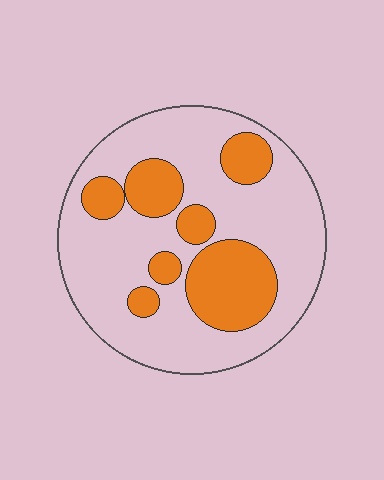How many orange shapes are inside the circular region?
7.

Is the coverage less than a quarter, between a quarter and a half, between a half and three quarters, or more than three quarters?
Between a quarter and a half.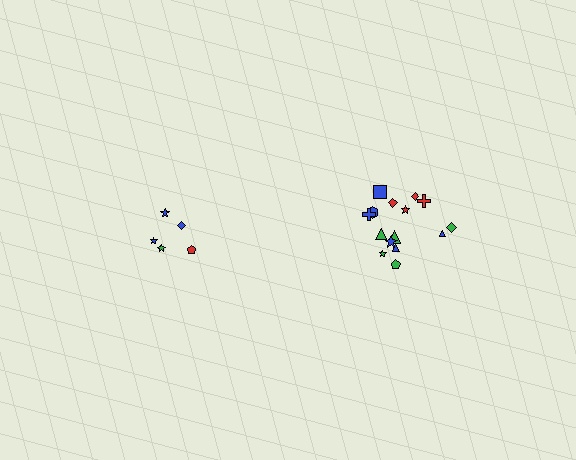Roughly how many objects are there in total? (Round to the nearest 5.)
Roughly 20 objects in total.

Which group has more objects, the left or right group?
The right group.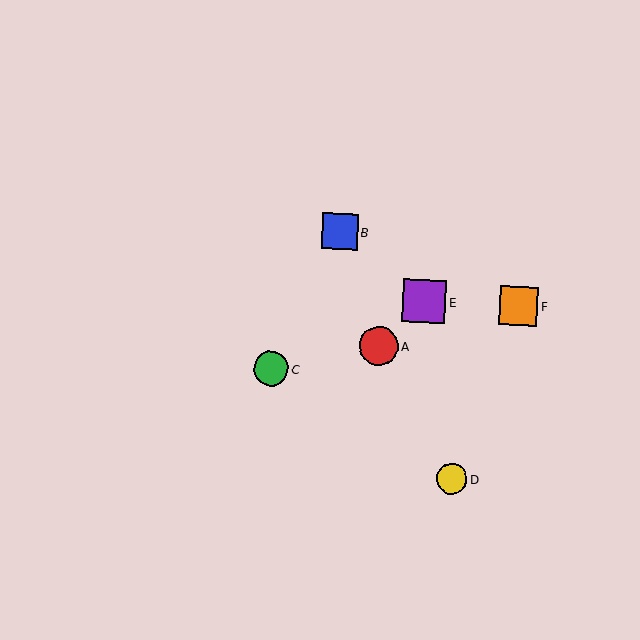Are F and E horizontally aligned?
Yes, both are at y≈306.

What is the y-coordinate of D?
Object D is at y≈479.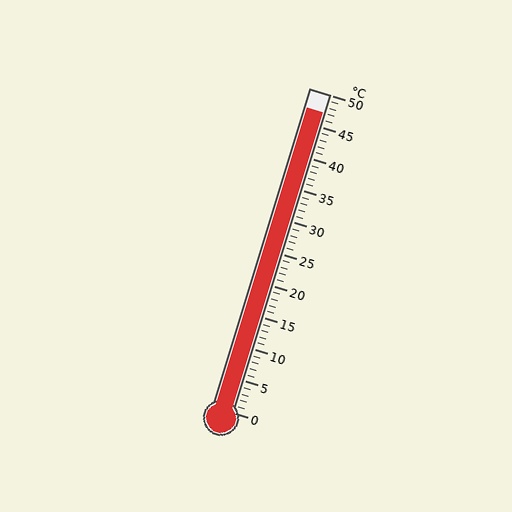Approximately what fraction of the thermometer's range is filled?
The thermometer is filled to approximately 95% of its range.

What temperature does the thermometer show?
The thermometer shows approximately 47°C.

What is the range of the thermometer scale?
The thermometer scale ranges from 0°C to 50°C.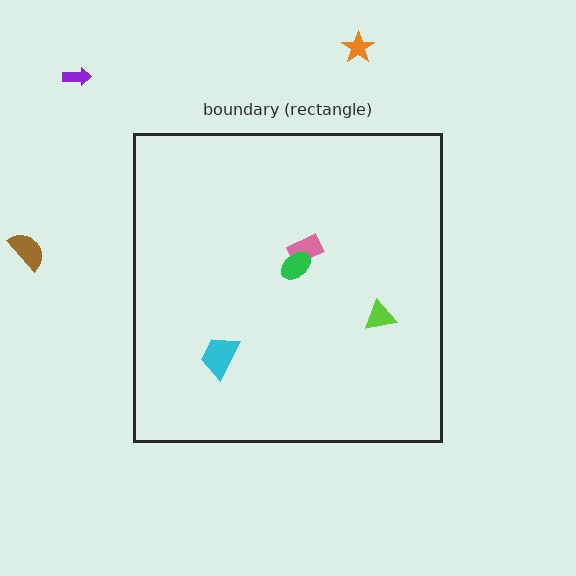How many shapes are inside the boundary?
4 inside, 3 outside.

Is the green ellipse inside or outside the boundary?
Inside.